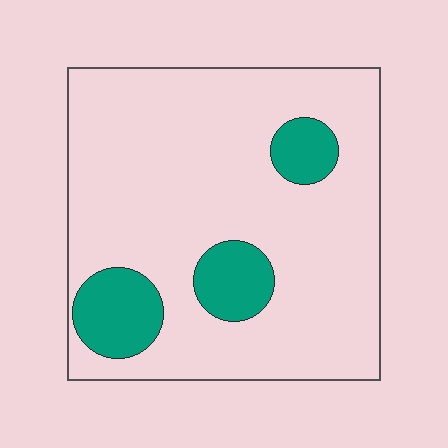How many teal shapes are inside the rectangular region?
3.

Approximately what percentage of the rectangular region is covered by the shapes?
Approximately 15%.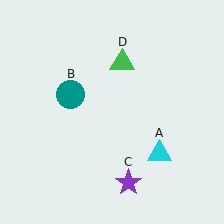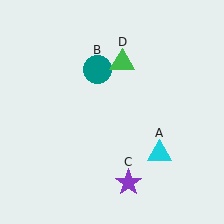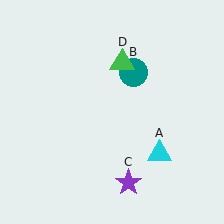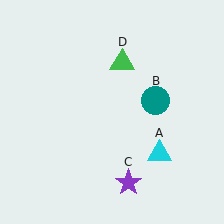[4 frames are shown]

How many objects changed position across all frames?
1 object changed position: teal circle (object B).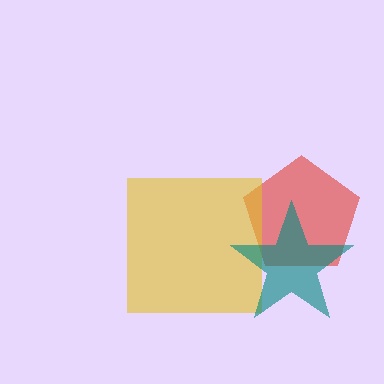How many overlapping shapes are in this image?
There are 3 overlapping shapes in the image.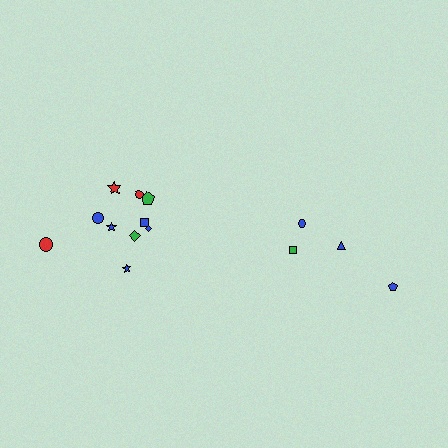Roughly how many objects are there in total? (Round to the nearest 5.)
Roughly 15 objects in total.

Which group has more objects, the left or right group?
The left group.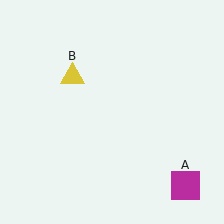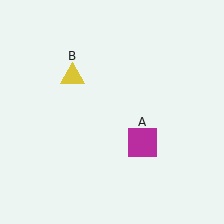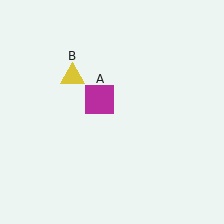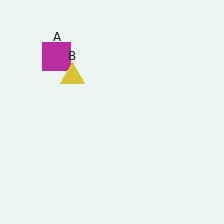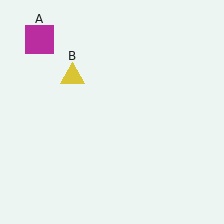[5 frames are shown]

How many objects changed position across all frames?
1 object changed position: magenta square (object A).